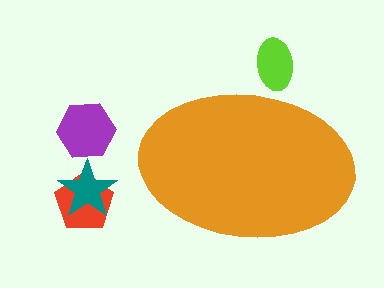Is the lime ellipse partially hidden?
Yes, the lime ellipse is partially hidden behind the orange ellipse.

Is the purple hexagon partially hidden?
No, the purple hexagon is fully visible.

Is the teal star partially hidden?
No, the teal star is fully visible.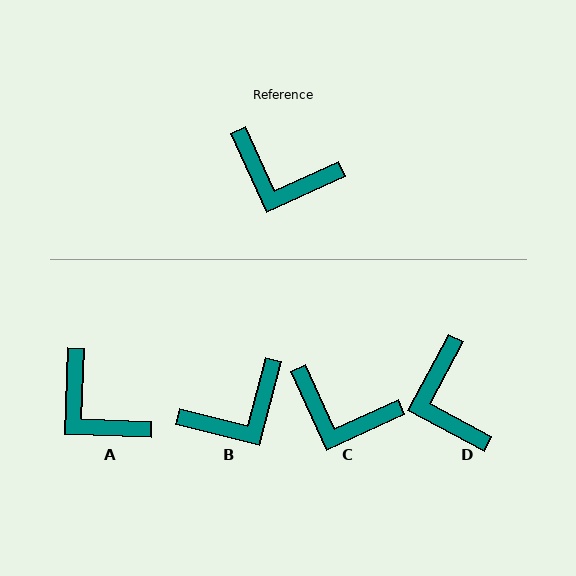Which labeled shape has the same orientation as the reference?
C.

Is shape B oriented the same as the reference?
No, it is off by about 51 degrees.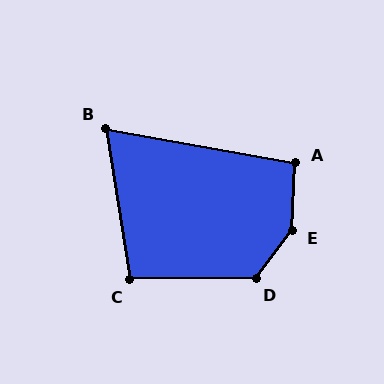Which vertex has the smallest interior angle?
B, at approximately 71 degrees.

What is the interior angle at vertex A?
Approximately 98 degrees (obtuse).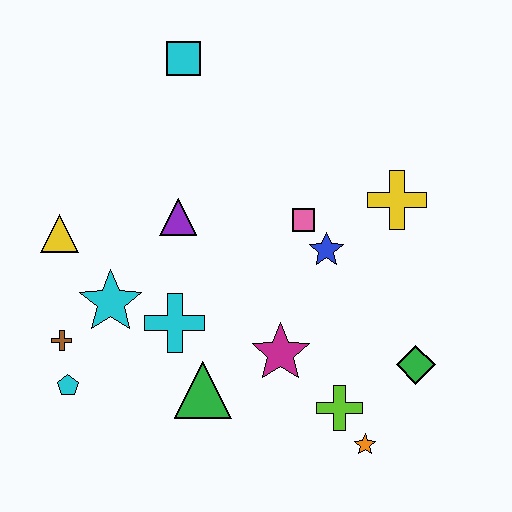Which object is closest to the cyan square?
The purple triangle is closest to the cyan square.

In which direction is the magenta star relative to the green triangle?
The magenta star is to the right of the green triangle.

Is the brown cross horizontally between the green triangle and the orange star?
No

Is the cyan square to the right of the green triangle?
No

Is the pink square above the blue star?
Yes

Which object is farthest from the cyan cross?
The cyan square is farthest from the cyan cross.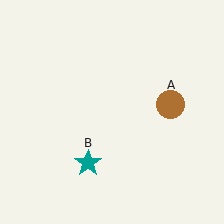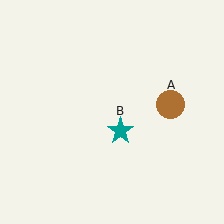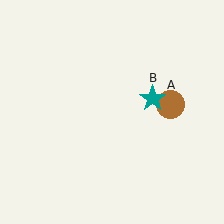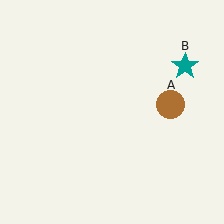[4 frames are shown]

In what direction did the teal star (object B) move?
The teal star (object B) moved up and to the right.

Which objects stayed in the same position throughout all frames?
Brown circle (object A) remained stationary.